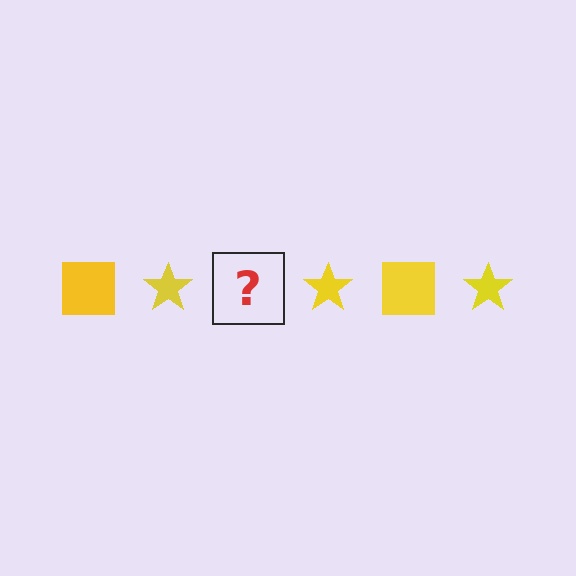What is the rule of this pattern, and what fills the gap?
The rule is that the pattern cycles through square, star shapes in yellow. The gap should be filled with a yellow square.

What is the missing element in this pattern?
The missing element is a yellow square.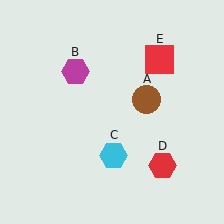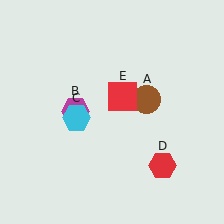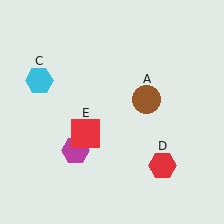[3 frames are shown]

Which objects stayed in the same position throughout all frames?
Brown circle (object A) and red hexagon (object D) remained stationary.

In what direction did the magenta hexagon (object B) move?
The magenta hexagon (object B) moved down.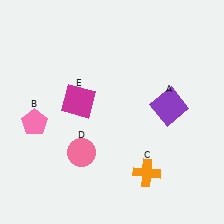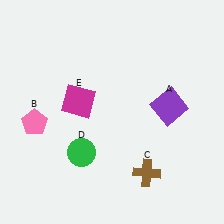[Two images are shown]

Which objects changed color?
C changed from orange to brown. D changed from pink to green.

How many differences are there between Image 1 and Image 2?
There are 2 differences between the two images.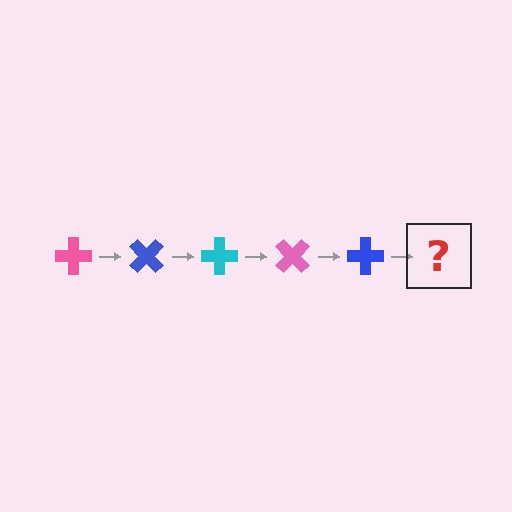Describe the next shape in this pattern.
It should be a cyan cross, rotated 225 degrees from the start.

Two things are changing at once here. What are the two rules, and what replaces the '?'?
The two rules are that it rotates 45 degrees each step and the color cycles through pink, blue, and cyan. The '?' should be a cyan cross, rotated 225 degrees from the start.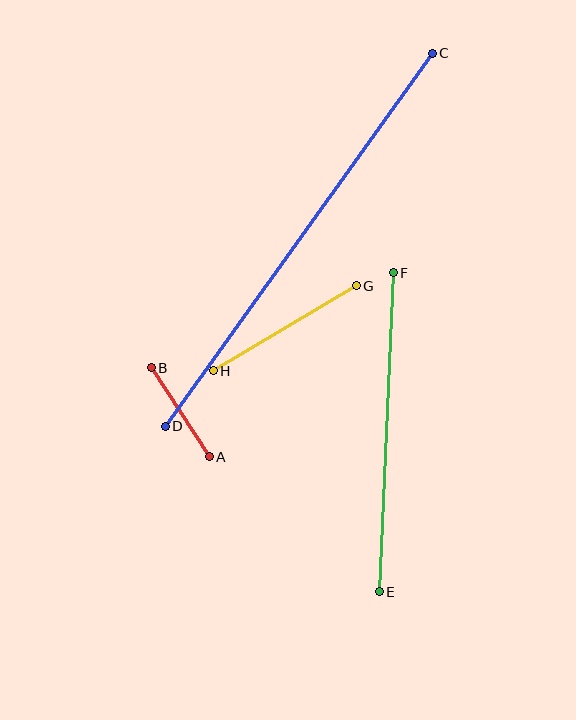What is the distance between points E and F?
The distance is approximately 319 pixels.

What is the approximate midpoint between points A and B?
The midpoint is at approximately (180, 412) pixels.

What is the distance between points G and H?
The distance is approximately 166 pixels.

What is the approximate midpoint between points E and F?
The midpoint is at approximately (386, 432) pixels.